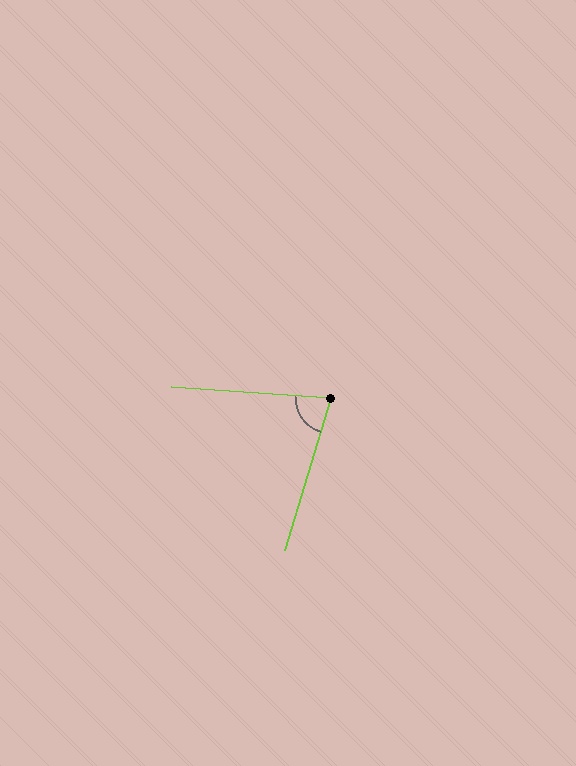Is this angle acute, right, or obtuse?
It is acute.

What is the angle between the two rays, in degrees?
Approximately 77 degrees.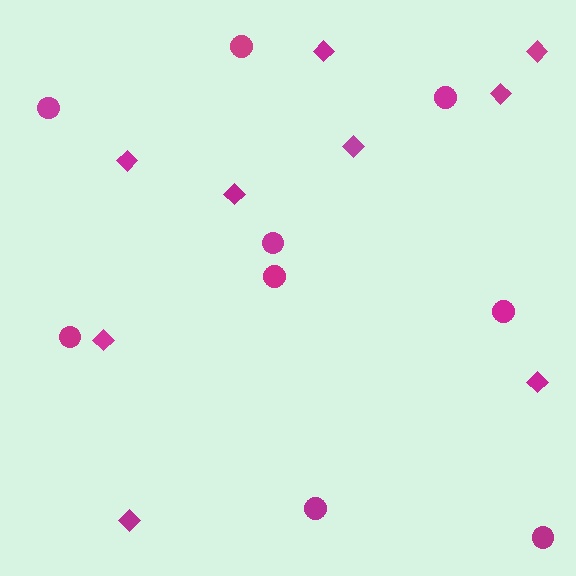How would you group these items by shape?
There are 2 groups: one group of diamonds (9) and one group of circles (9).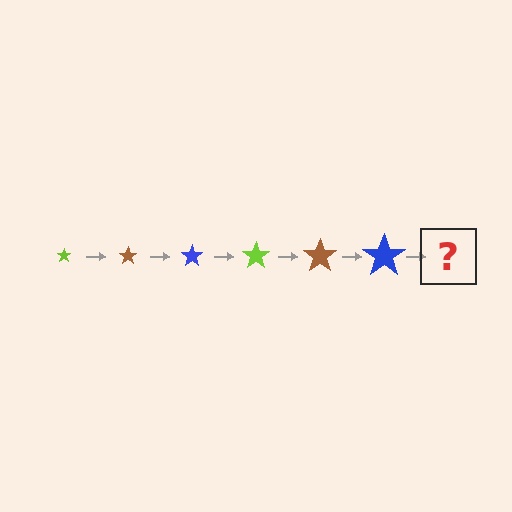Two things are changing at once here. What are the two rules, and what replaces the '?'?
The two rules are that the star grows larger each step and the color cycles through lime, brown, and blue. The '?' should be a lime star, larger than the previous one.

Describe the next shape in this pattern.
It should be a lime star, larger than the previous one.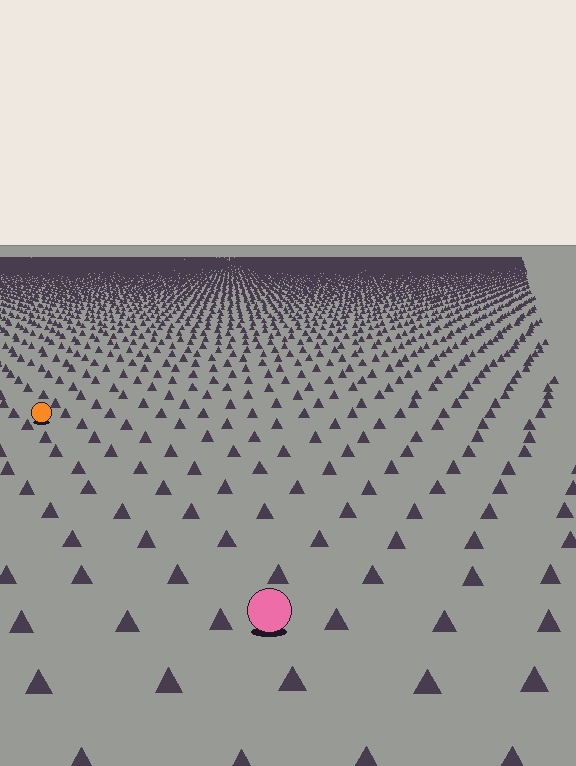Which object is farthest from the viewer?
The orange circle is farthest from the viewer. It appears smaller and the ground texture around it is denser.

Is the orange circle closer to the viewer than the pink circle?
No. The pink circle is closer — you can tell from the texture gradient: the ground texture is coarser near it.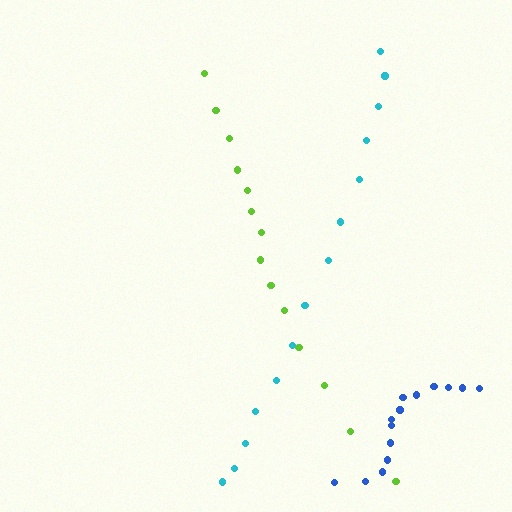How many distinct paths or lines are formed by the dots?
There are 3 distinct paths.